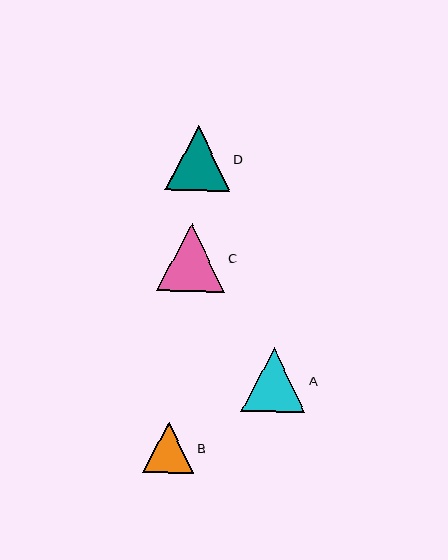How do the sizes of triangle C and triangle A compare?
Triangle C and triangle A are approximately the same size.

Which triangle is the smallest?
Triangle B is the smallest with a size of approximately 51 pixels.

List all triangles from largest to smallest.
From largest to smallest: C, D, A, B.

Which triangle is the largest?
Triangle C is the largest with a size of approximately 68 pixels.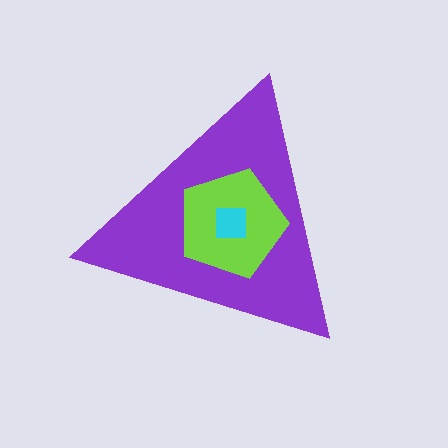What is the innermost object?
The cyan square.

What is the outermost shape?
The purple triangle.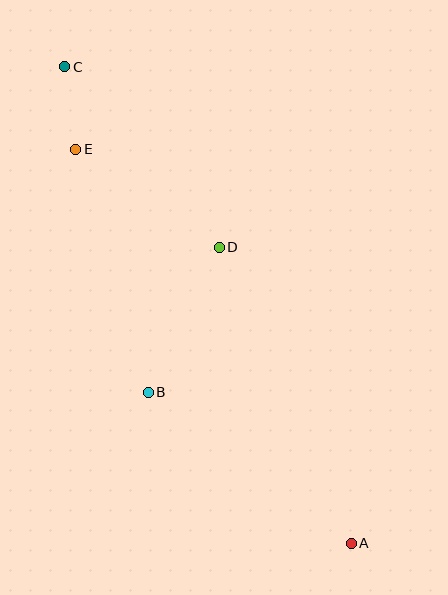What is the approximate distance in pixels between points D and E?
The distance between D and E is approximately 174 pixels.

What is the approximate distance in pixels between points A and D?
The distance between A and D is approximately 324 pixels.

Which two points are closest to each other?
Points C and E are closest to each other.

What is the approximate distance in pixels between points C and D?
The distance between C and D is approximately 238 pixels.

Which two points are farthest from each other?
Points A and C are farthest from each other.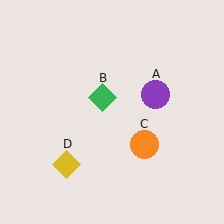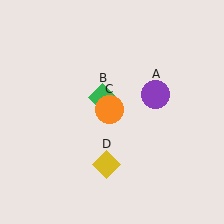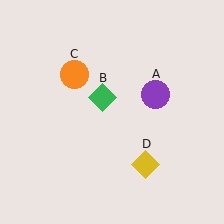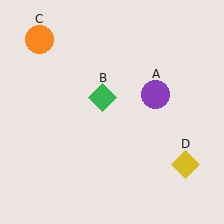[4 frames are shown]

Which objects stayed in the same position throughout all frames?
Purple circle (object A) and green diamond (object B) remained stationary.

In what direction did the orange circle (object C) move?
The orange circle (object C) moved up and to the left.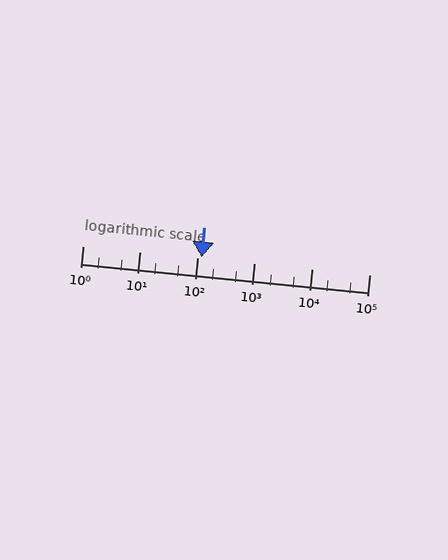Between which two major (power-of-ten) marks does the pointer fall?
The pointer is between 100 and 1000.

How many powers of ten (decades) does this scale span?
The scale spans 5 decades, from 1 to 100000.